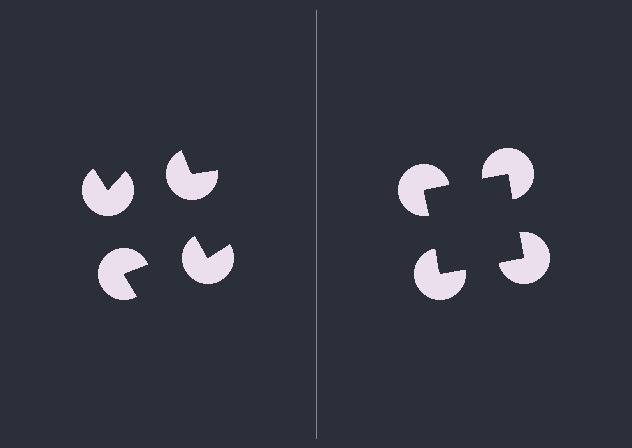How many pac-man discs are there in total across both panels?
8 — 4 on each side.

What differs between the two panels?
The pac-man discs are positioned identically on both sides; only the wedge orientations differ. On the right they align to a square; on the left they are misaligned.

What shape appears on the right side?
An illusory square.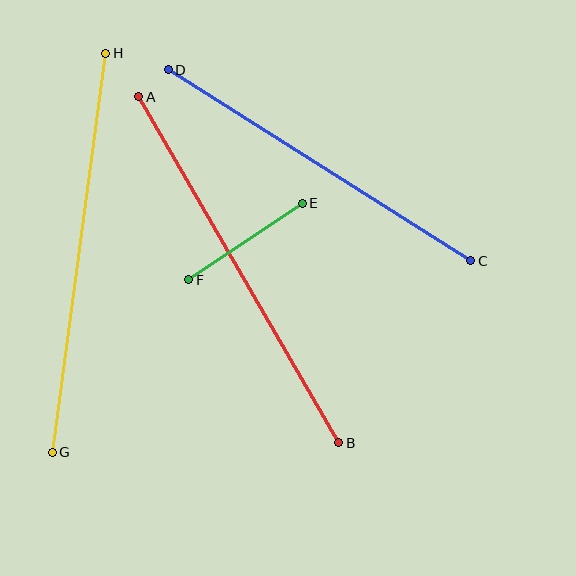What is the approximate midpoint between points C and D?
The midpoint is at approximately (319, 165) pixels.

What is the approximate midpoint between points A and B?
The midpoint is at approximately (239, 270) pixels.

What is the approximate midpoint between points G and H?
The midpoint is at approximately (79, 253) pixels.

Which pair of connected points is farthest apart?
Points G and H are farthest apart.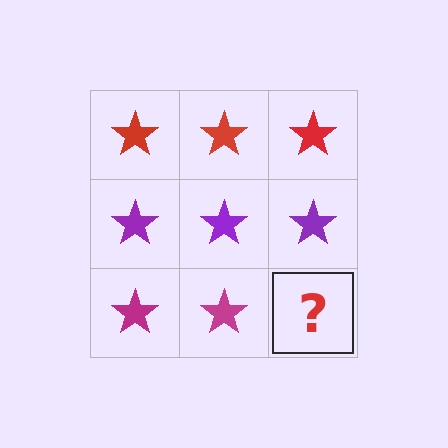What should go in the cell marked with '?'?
The missing cell should contain a magenta star.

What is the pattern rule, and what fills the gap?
The rule is that each row has a consistent color. The gap should be filled with a magenta star.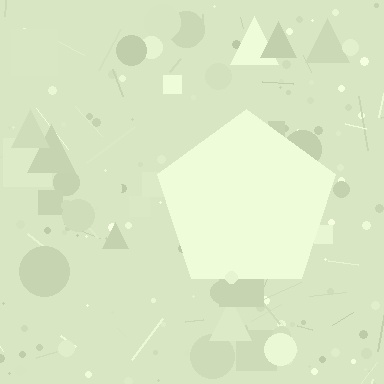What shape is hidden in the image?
A pentagon is hidden in the image.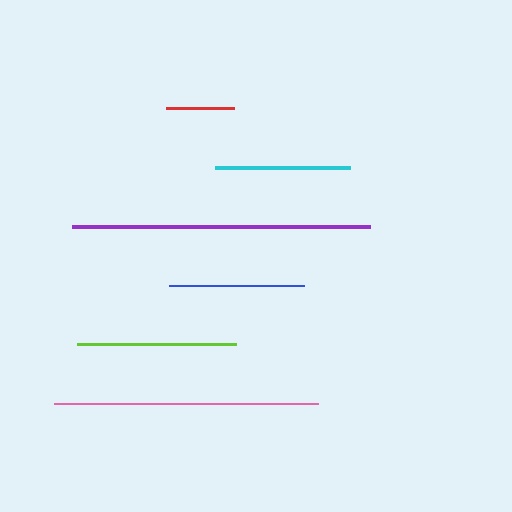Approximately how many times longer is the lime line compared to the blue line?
The lime line is approximately 1.2 times the length of the blue line.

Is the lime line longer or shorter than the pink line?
The pink line is longer than the lime line.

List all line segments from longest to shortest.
From longest to shortest: purple, pink, lime, blue, cyan, red.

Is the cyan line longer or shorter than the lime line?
The lime line is longer than the cyan line.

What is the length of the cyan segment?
The cyan segment is approximately 135 pixels long.